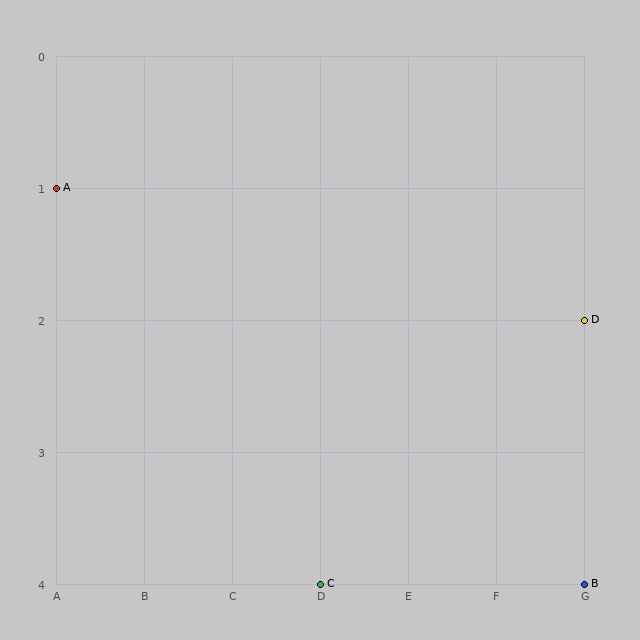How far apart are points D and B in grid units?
Points D and B are 2 rows apart.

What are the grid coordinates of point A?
Point A is at grid coordinates (A, 1).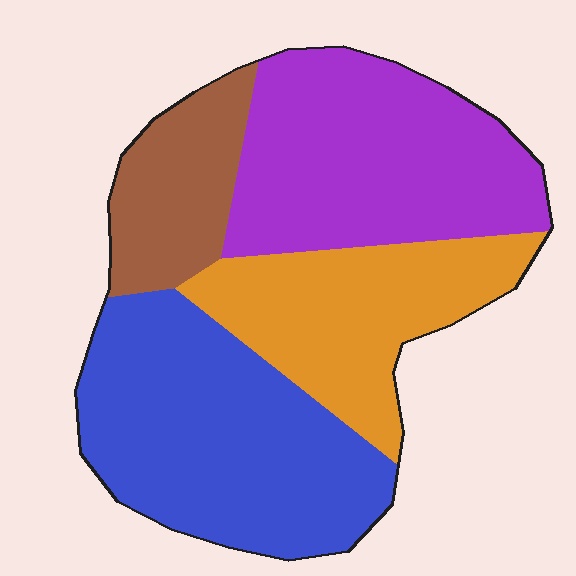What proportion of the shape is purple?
Purple covers around 30% of the shape.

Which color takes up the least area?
Brown, at roughly 15%.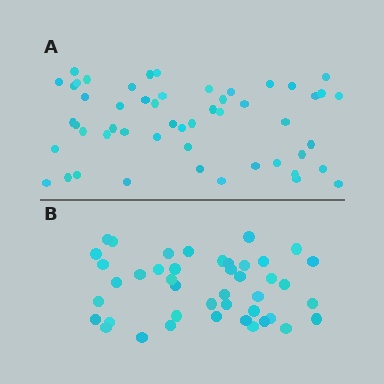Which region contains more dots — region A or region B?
Region A (the top region) has more dots.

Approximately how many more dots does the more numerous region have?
Region A has roughly 8 or so more dots than region B.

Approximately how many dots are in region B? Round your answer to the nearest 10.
About 40 dots. (The exact count is 43, which rounds to 40.)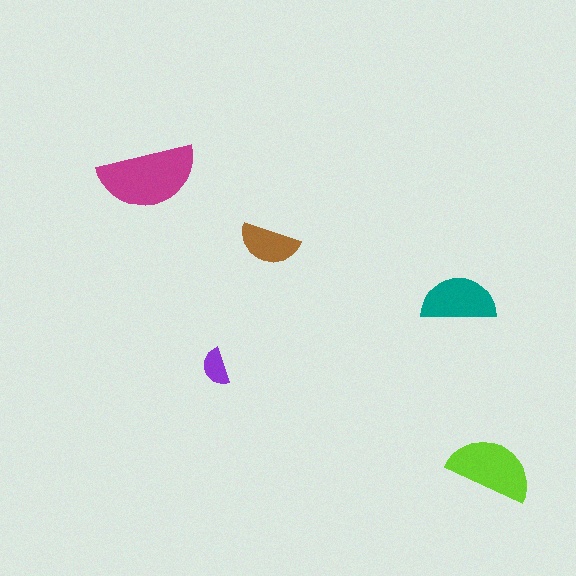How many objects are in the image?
There are 5 objects in the image.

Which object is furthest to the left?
The magenta semicircle is leftmost.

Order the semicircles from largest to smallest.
the magenta one, the lime one, the teal one, the brown one, the purple one.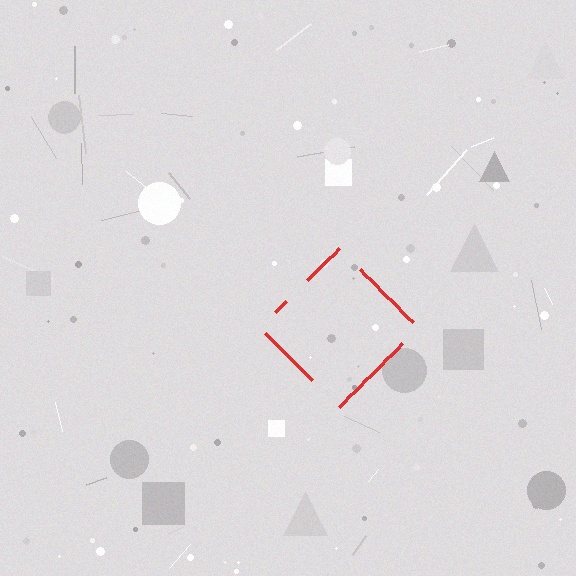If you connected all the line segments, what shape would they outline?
They would outline a diamond.